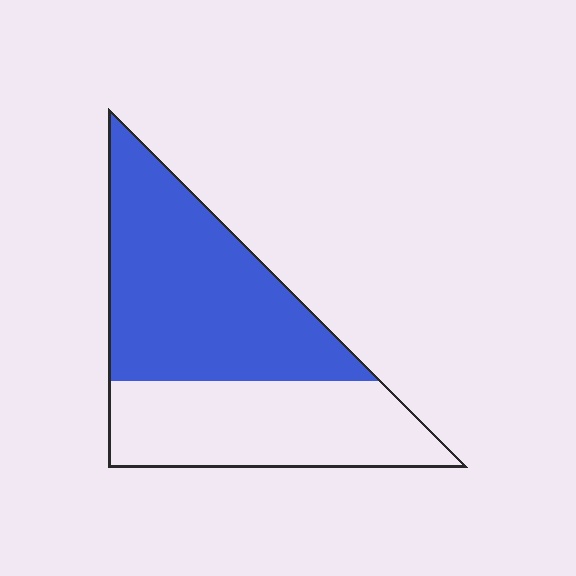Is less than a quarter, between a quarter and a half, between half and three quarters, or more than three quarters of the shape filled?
Between half and three quarters.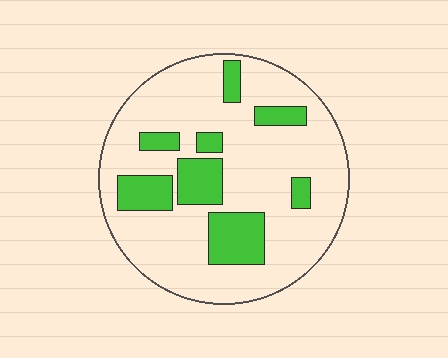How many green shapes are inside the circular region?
8.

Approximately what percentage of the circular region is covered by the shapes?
Approximately 20%.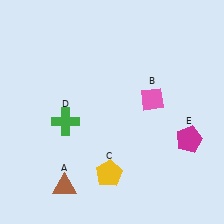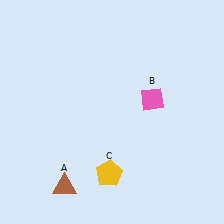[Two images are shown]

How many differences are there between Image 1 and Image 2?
There are 2 differences between the two images.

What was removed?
The green cross (D), the magenta pentagon (E) were removed in Image 2.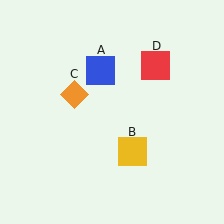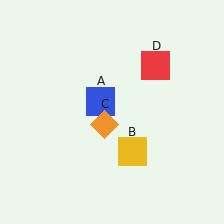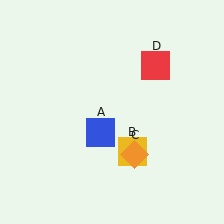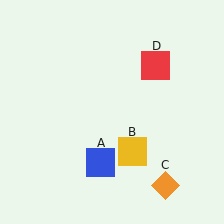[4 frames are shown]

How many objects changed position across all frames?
2 objects changed position: blue square (object A), orange diamond (object C).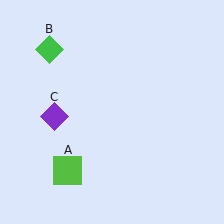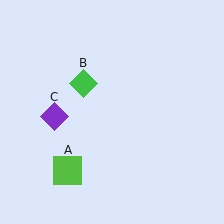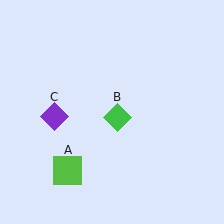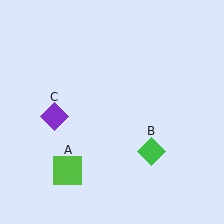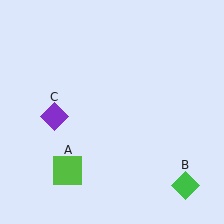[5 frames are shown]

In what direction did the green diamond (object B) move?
The green diamond (object B) moved down and to the right.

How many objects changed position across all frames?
1 object changed position: green diamond (object B).